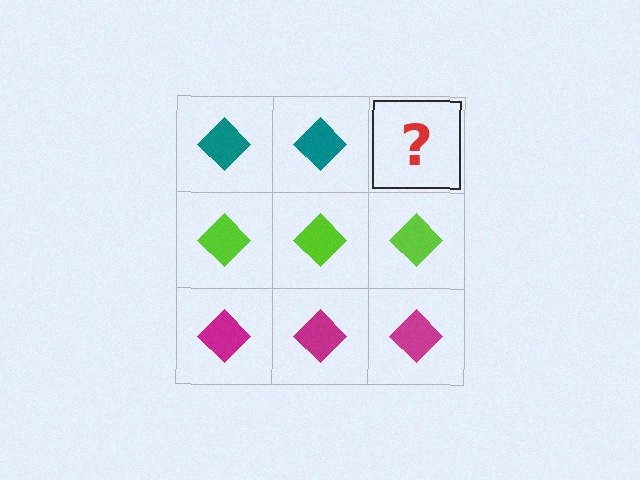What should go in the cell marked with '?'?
The missing cell should contain a teal diamond.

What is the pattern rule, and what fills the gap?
The rule is that each row has a consistent color. The gap should be filled with a teal diamond.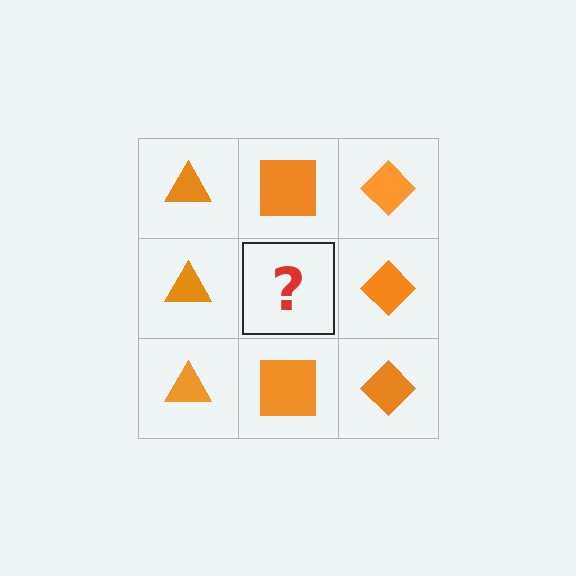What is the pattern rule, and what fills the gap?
The rule is that each column has a consistent shape. The gap should be filled with an orange square.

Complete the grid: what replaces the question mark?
The question mark should be replaced with an orange square.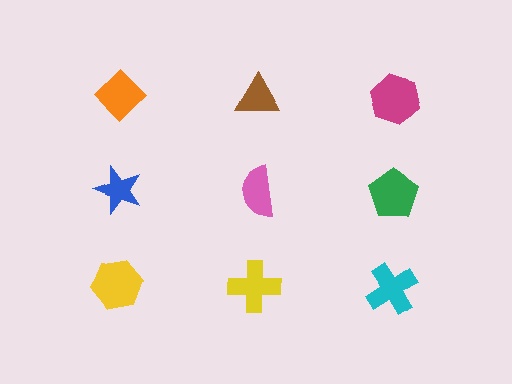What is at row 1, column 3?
A magenta hexagon.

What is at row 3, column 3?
A cyan cross.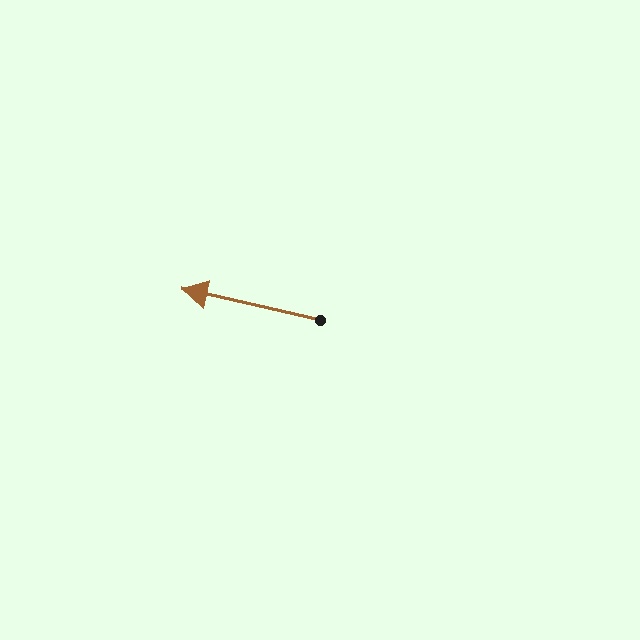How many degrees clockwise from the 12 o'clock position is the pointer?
Approximately 283 degrees.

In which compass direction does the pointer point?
West.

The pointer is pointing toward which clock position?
Roughly 9 o'clock.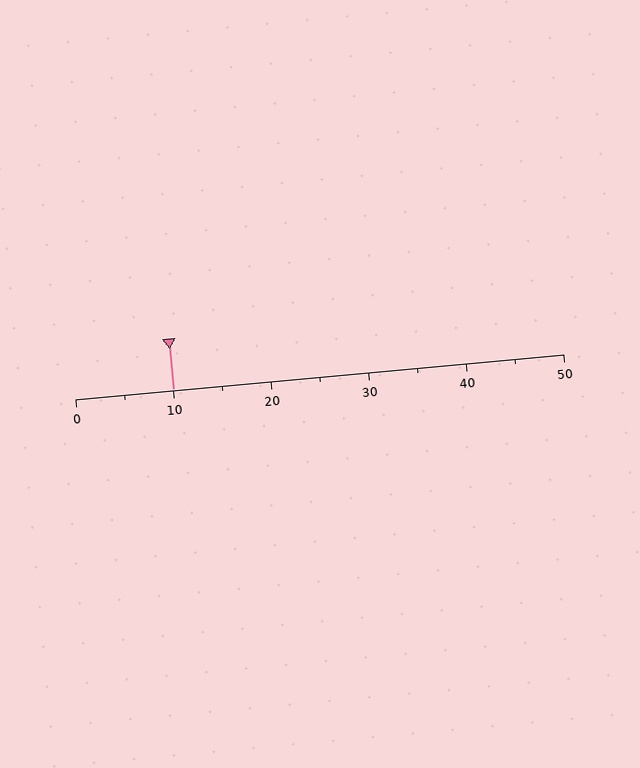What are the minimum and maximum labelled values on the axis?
The axis runs from 0 to 50.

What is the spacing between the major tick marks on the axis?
The major ticks are spaced 10 apart.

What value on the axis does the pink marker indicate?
The marker indicates approximately 10.